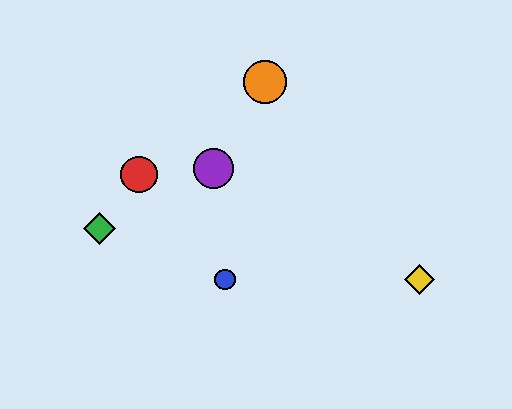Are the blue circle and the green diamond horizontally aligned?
No, the blue circle is at y≈280 and the green diamond is at y≈229.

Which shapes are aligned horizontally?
The blue circle, the yellow diamond are aligned horizontally.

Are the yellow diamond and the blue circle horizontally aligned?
Yes, both are at y≈280.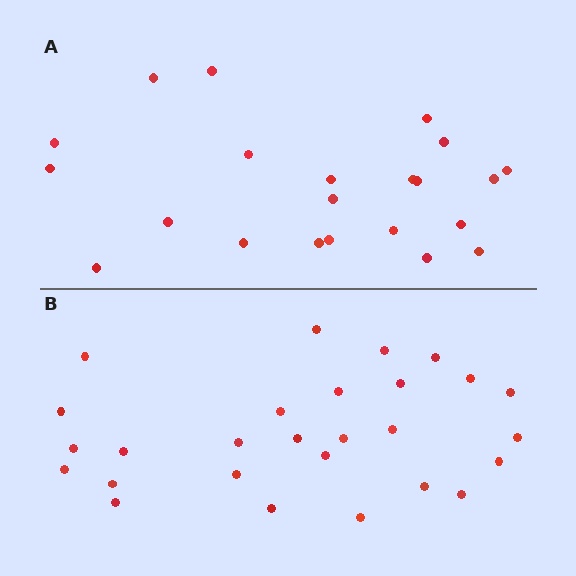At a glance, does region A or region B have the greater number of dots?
Region B (the bottom region) has more dots.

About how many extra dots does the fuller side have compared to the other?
Region B has about 5 more dots than region A.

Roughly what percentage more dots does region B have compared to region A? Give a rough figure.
About 25% more.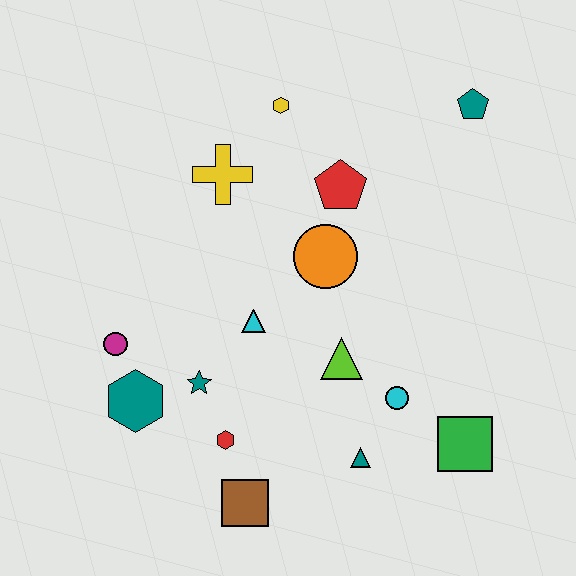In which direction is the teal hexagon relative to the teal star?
The teal hexagon is to the left of the teal star.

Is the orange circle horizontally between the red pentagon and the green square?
No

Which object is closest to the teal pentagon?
The red pentagon is closest to the teal pentagon.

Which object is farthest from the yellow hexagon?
The brown square is farthest from the yellow hexagon.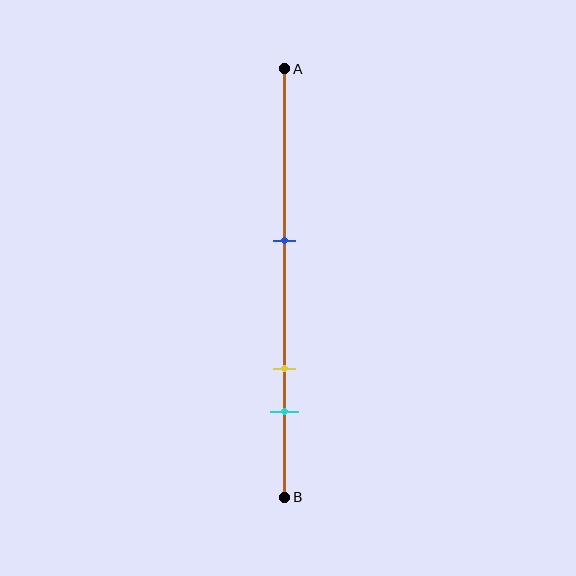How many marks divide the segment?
There are 3 marks dividing the segment.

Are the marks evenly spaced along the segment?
No, the marks are not evenly spaced.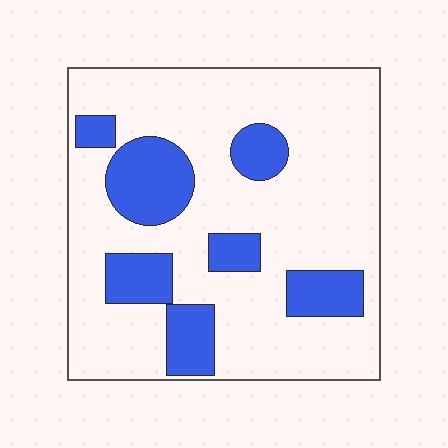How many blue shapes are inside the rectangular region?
7.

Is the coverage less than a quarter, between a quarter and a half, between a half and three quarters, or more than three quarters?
Less than a quarter.